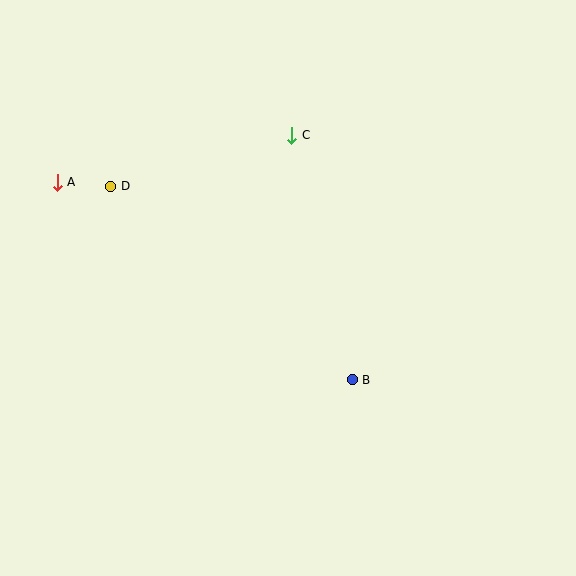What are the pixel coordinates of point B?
Point B is at (352, 380).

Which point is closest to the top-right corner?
Point C is closest to the top-right corner.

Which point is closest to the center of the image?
Point B at (352, 380) is closest to the center.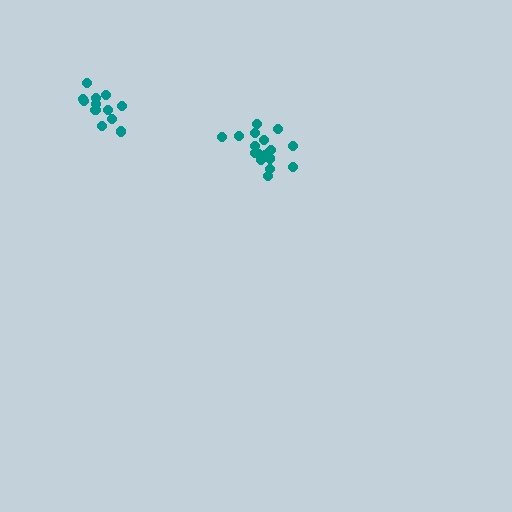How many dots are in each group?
Group 1: 18 dots, Group 2: 12 dots (30 total).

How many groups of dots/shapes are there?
There are 2 groups.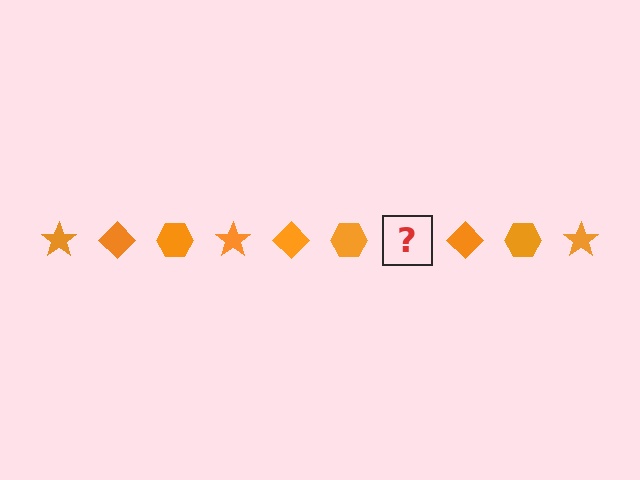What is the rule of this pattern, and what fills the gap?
The rule is that the pattern cycles through star, diamond, hexagon shapes in orange. The gap should be filled with an orange star.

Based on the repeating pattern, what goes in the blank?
The blank should be an orange star.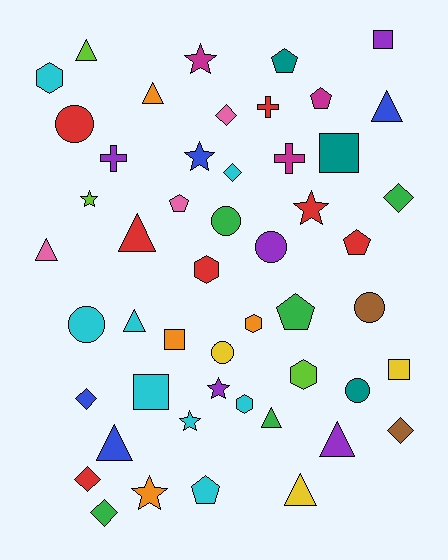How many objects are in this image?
There are 50 objects.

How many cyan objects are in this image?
There are 8 cyan objects.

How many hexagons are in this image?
There are 5 hexagons.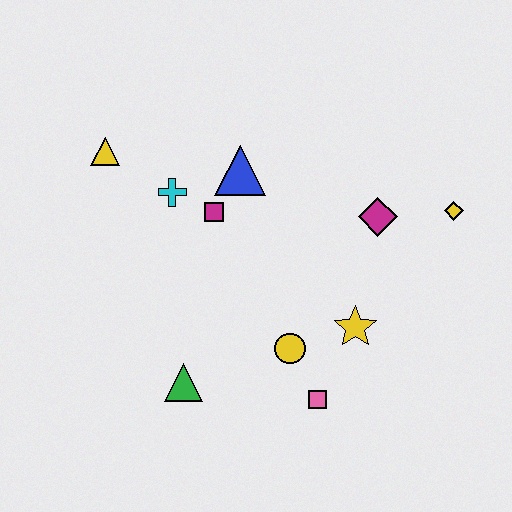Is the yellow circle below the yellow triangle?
Yes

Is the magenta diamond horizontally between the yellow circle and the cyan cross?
No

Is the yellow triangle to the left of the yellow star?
Yes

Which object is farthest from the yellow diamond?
The yellow triangle is farthest from the yellow diamond.